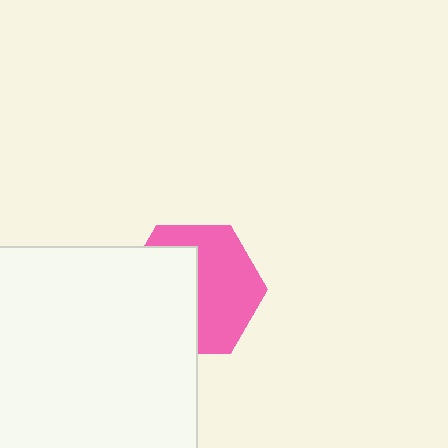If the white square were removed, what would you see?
You would see the complete pink hexagon.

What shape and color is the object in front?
The object in front is a white square.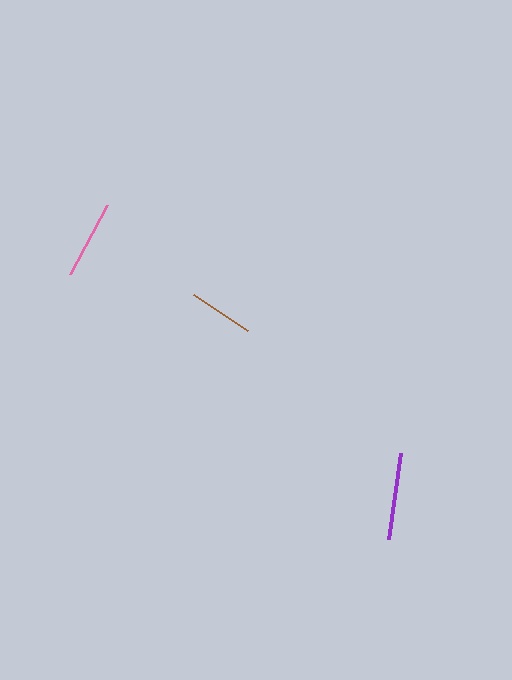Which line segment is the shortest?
The brown line is the shortest at approximately 65 pixels.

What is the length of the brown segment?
The brown segment is approximately 65 pixels long.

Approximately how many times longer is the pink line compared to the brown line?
The pink line is approximately 1.2 times the length of the brown line.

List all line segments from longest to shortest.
From longest to shortest: purple, pink, brown.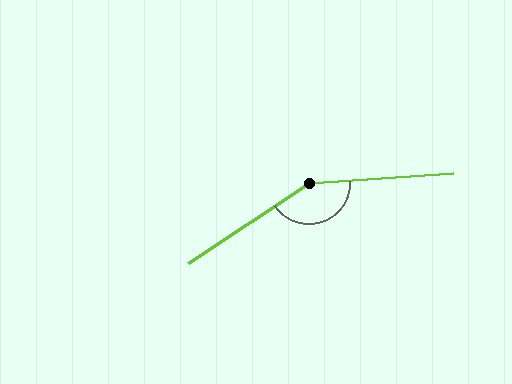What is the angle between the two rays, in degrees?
Approximately 151 degrees.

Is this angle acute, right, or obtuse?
It is obtuse.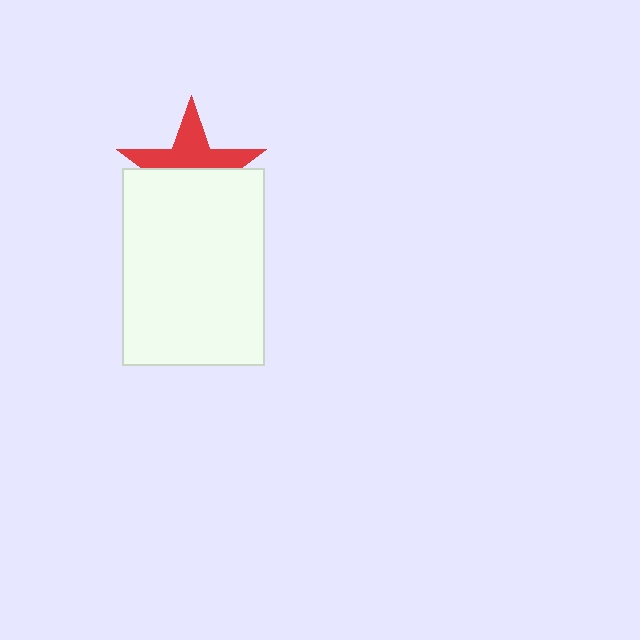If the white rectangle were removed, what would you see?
You would see the complete red star.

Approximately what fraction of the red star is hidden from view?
Roughly 55% of the red star is hidden behind the white rectangle.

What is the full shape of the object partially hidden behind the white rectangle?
The partially hidden object is a red star.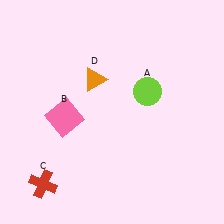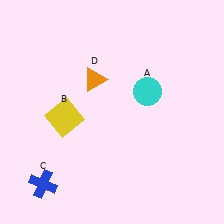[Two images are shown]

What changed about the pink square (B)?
In Image 1, B is pink. In Image 2, it changed to yellow.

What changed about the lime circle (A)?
In Image 1, A is lime. In Image 2, it changed to cyan.